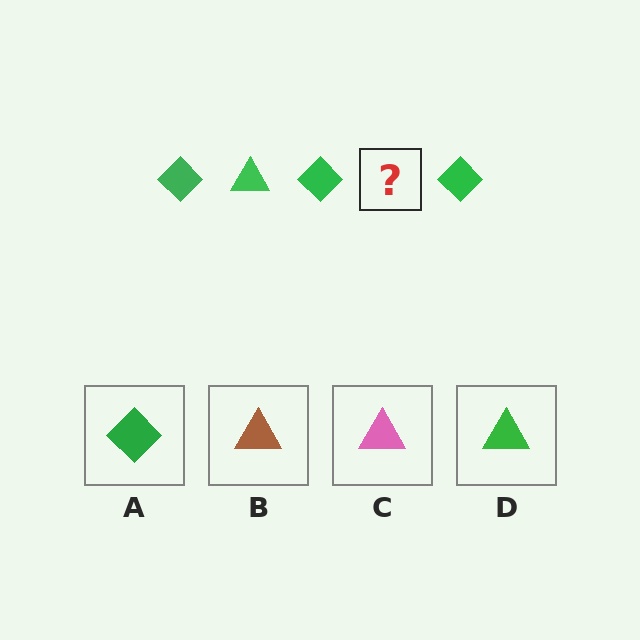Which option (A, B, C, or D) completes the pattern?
D.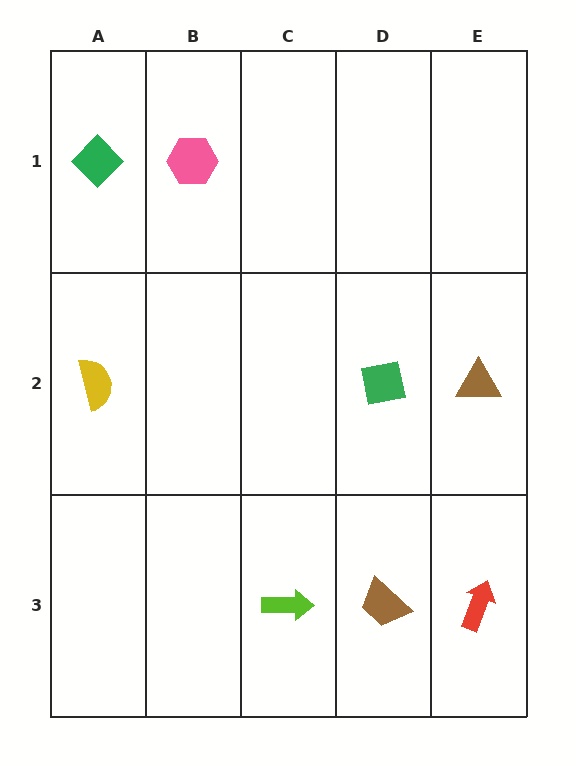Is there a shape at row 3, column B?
No, that cell is empty.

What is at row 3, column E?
A red arrow.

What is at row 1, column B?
A pink hexagon.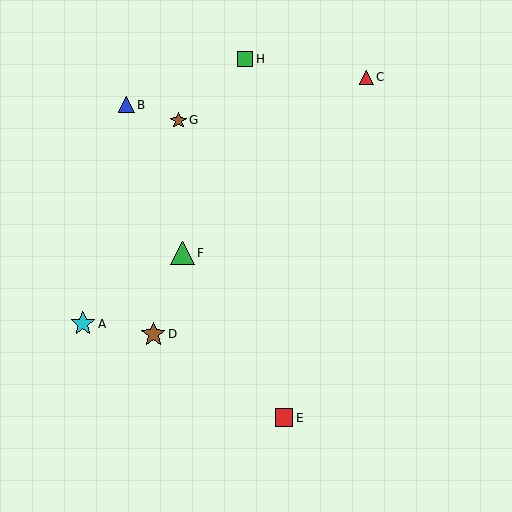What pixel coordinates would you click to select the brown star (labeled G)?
Click at (178, 120) to select the brown star G.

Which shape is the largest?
The brown star (labeled D) is the largest.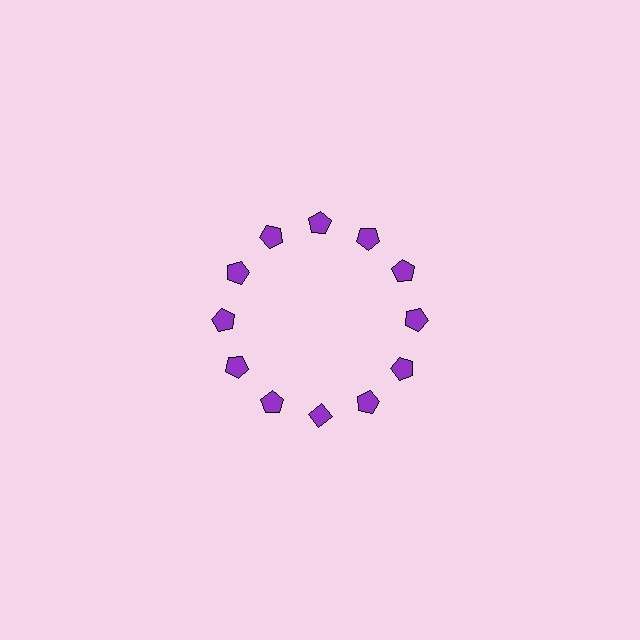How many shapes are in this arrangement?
There are 12 shapes arranged in a ring pattern.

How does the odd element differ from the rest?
It has a different shape: diamond instead of pentagon.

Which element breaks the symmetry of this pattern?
The purple diamond at roughly the 6 o'clock position breaks the symmetry. All other shapes are purple pentagons.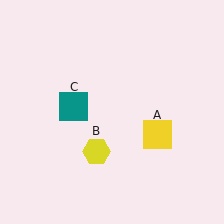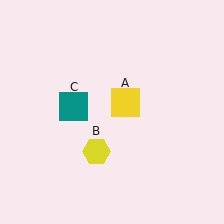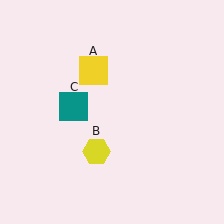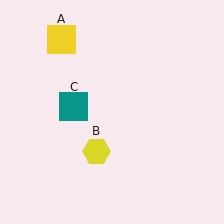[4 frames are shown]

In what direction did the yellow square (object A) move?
The yellow square (object A) moved up and to the left.